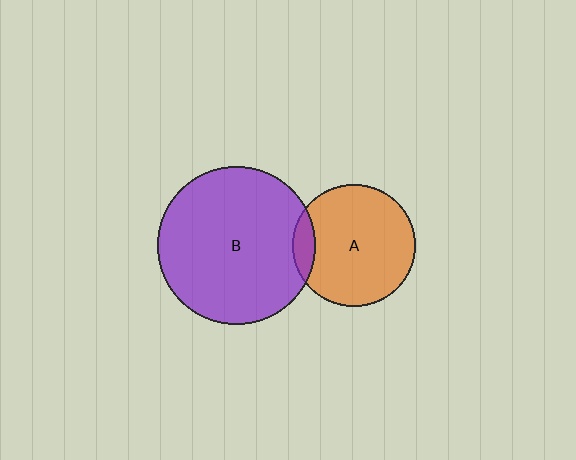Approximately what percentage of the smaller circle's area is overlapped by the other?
Approximately 10%.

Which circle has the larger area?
Circle B (purple).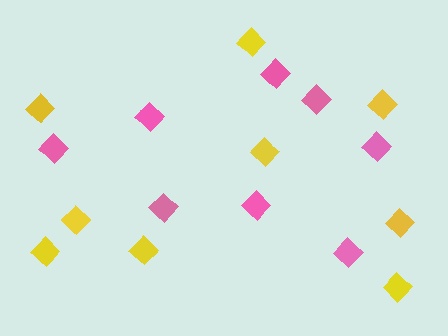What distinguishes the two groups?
There are 2 groups: one group of pink diamonds (8) and one group of yellow diamonds (9).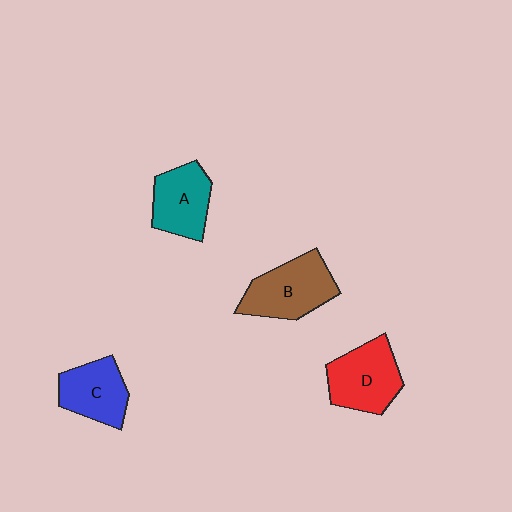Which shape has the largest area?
Shape B (brown).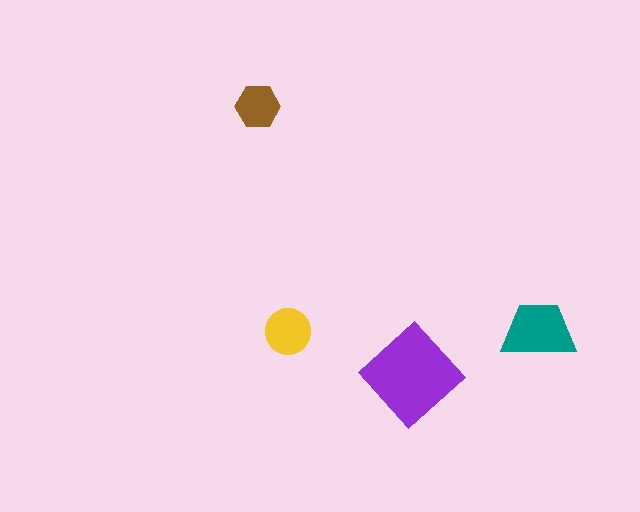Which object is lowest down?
The purple diamond is bottommost.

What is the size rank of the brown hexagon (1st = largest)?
4th.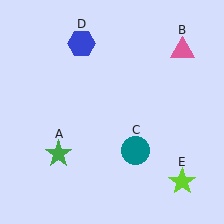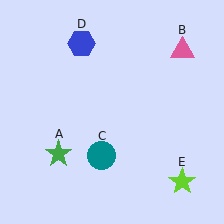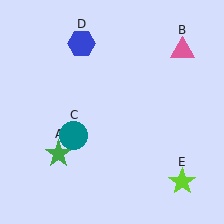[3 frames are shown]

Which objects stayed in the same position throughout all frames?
Green star (object A) and pink triangle (object B) and blue hexagon (object D) and lime star (object E) remained stationary.